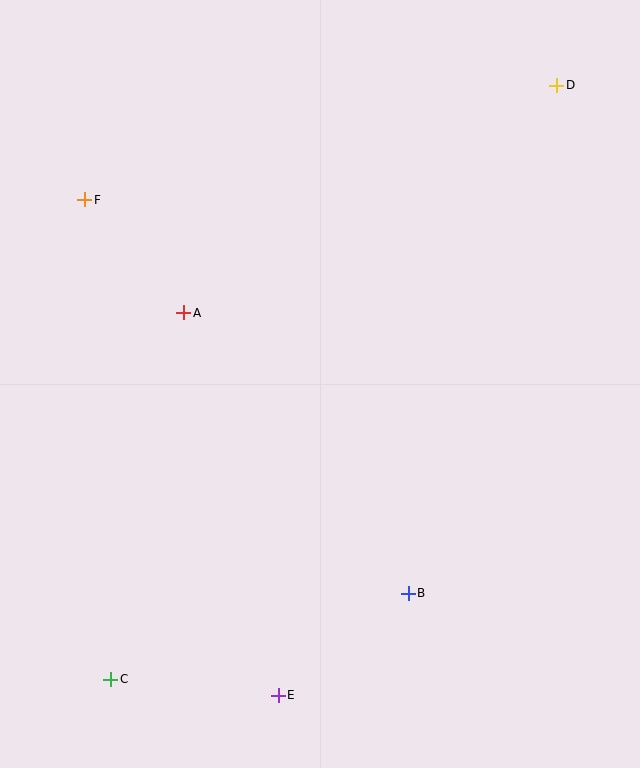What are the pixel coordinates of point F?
Point F is at (85, 200).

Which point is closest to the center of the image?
Point A at (184, 313) is closest to the center.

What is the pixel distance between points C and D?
The distance between C and D is 743 pixels.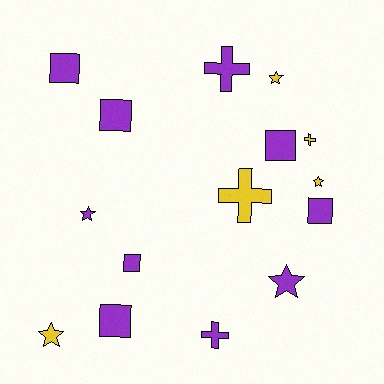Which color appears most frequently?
Purple, with 10 objects.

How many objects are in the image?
There are 15 objects.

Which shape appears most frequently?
Square, with 6 objects.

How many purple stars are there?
There are 2 purple stars.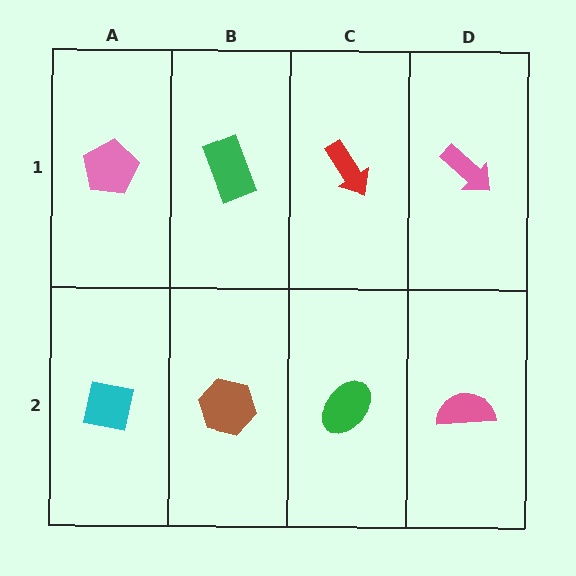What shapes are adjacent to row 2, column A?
A pink pentagon (row 1, column A), a brown hexagon (row 2, column B).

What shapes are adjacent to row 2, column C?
A red arrow (row 1, column C), a brown hexagon (row 2, column B), a pink semicircle (row 2, column D).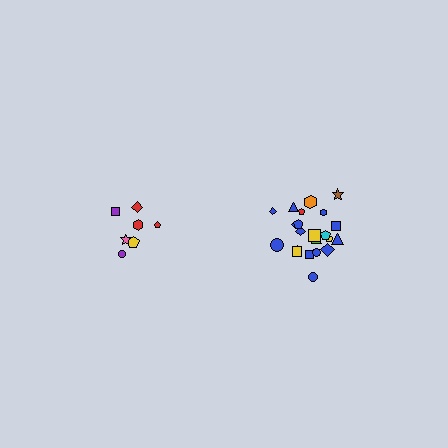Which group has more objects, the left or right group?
The right group.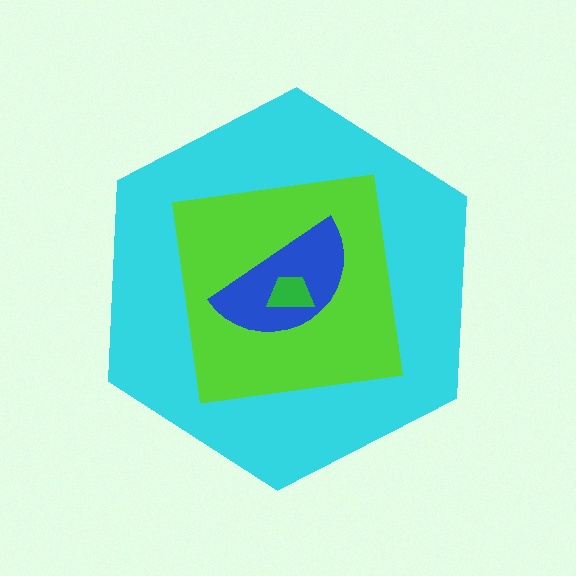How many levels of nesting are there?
4.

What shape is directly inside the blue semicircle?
The green trapezoid.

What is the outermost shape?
The cyan hexagon.